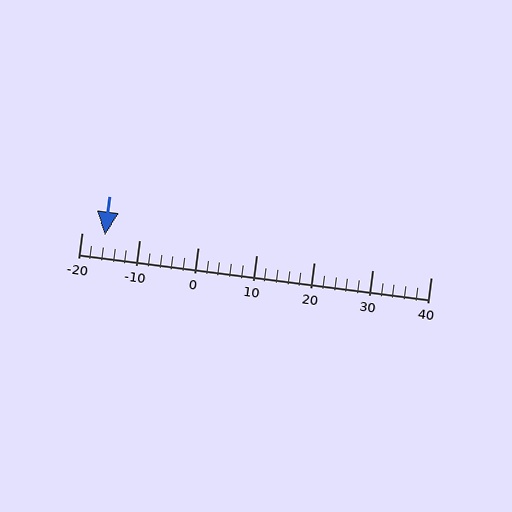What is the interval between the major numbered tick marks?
The major tick marks are spaced 10 units apart.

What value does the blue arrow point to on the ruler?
The blue arrow points to approximately -16.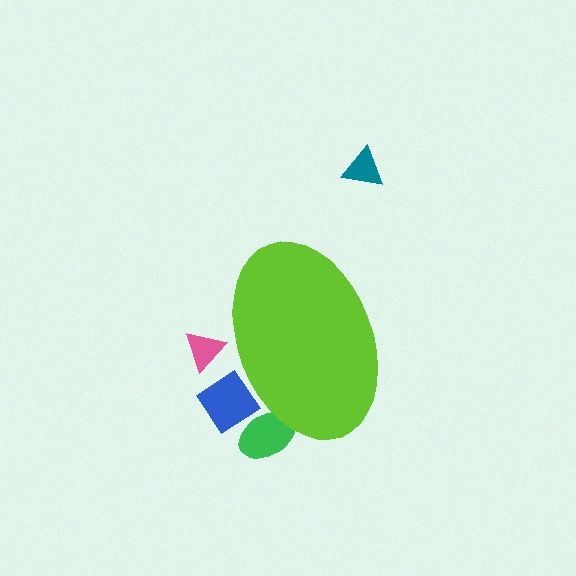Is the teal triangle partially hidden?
No, the teal triangle is fully visible.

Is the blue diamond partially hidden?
Yes, the blue diamond is partially hidden behind the lime ellipse.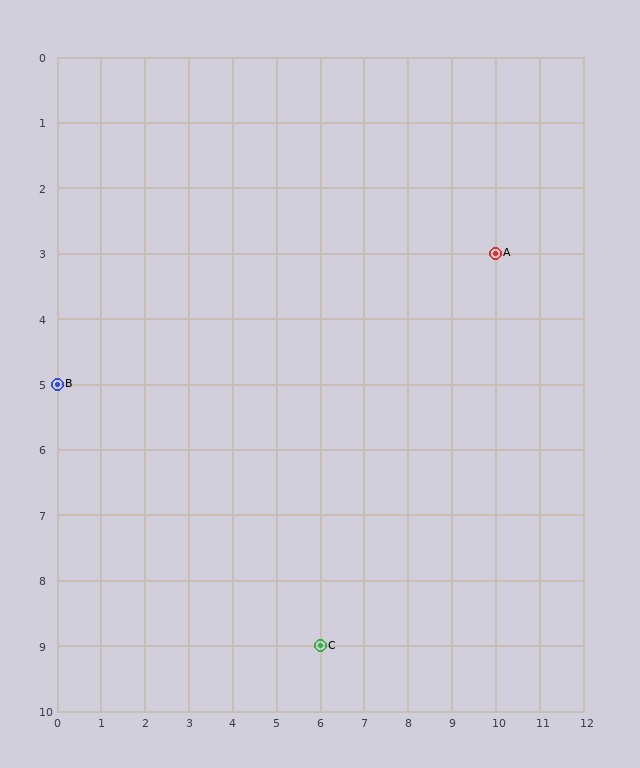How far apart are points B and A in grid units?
Points B and A are 10 columns and 2 rows apart (about 10.2 grid units diagonally).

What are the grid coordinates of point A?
Point A is at grid coordinates (10, 3).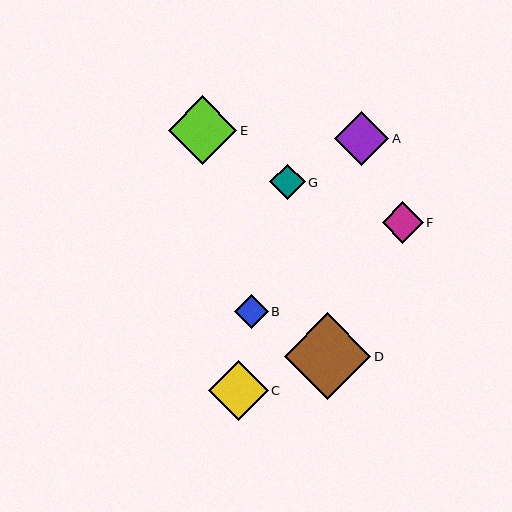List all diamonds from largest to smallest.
From largest to smallest: D, E, C, A, F, G, B.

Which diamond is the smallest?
Diamond B is the smallest with a size of approximately 34 pixels.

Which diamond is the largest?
Diamond D is the largest with a size of approximately 87 pixels.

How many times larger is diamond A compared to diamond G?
Diamond A is approximately 1.6 times the size of diamond G.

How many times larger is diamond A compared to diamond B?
Diamond A is approximately 1.6 times the size of diamond B.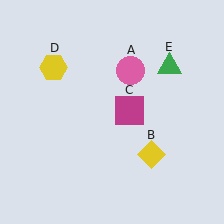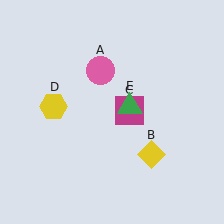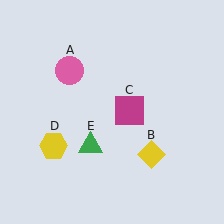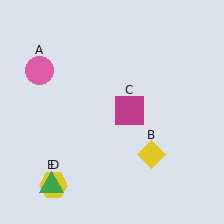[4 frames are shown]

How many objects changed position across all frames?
3 objects changed position: pink circle (object A), yellow hexagon (object D), green triangle (object E).